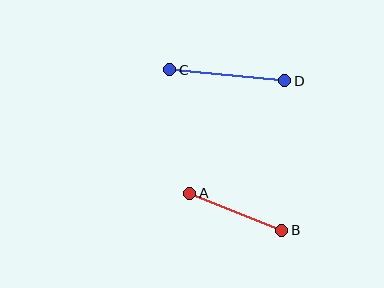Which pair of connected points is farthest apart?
Points C and D are farthest apart.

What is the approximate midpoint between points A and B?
The midpoint is at approximately (236, 212) pixels.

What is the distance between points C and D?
The distance is approximately 116 pixels.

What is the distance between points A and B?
The distance is approximately 99 pixels.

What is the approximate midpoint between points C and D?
The midpoint is at approximately (227, 75) pixels.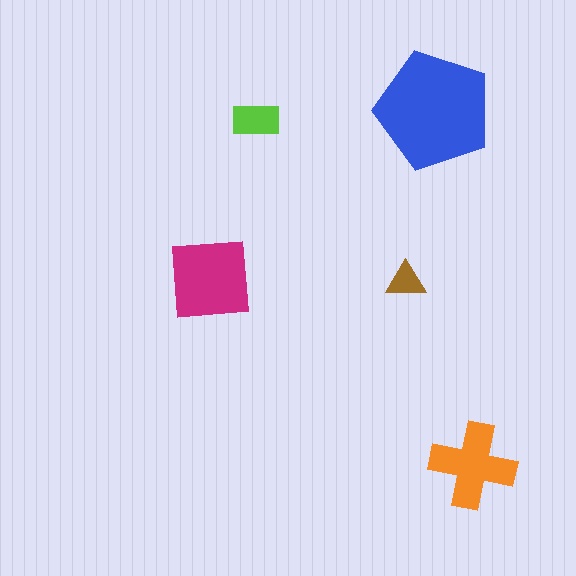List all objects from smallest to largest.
The brown triangle, the lime rectangle, the orange cross, the magenta square, the blue pentagon.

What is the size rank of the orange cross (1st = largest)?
3rd.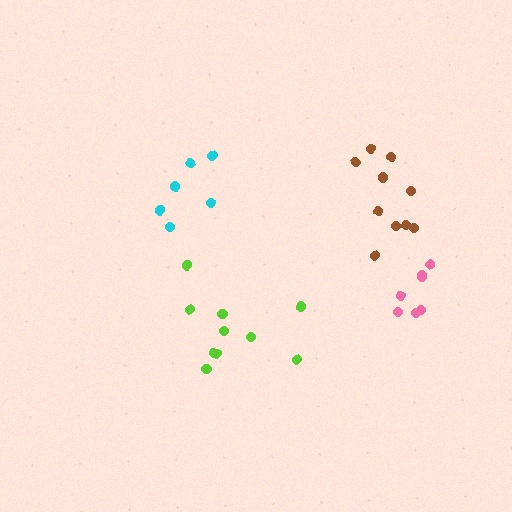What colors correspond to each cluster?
The clusters are colored: cyan, brown, lime, pink.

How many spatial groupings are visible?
There are 4 spatial groupings.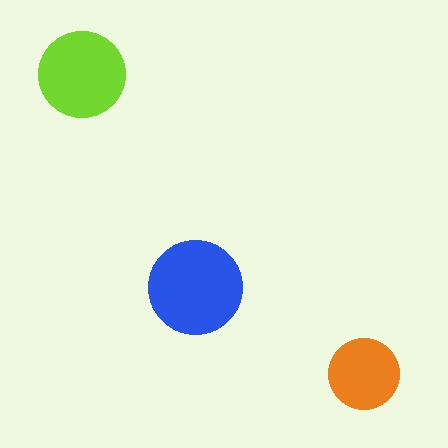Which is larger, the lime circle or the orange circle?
The lime one.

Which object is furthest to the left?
The lime circle is leftmost.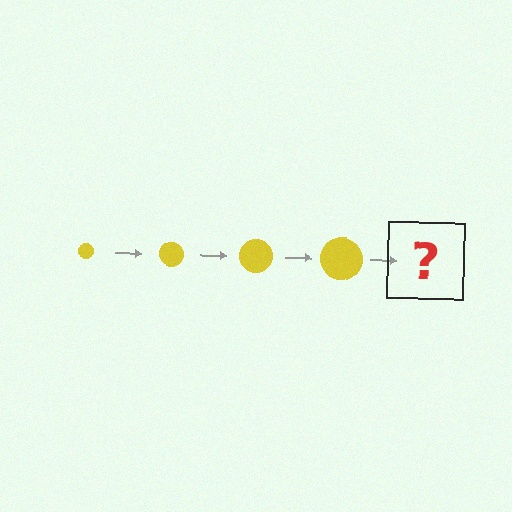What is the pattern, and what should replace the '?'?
The pattern is that the circle gets progressively larger each step. The '?' should be a yellow circle, larger than the previous one.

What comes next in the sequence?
The next element should be a yellow circle, larger than the previous one.